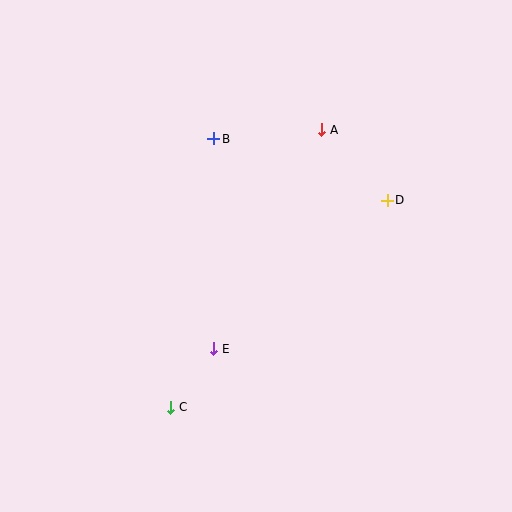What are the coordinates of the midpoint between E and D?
The midpoint between E and D is at (301, 275).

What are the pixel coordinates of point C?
Point C is at (171, 407).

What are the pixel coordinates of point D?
Point D is at (387, 200).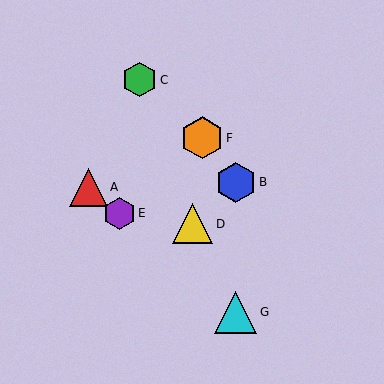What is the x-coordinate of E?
Object E is at x≈119.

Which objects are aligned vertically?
Objects B, G are aligned vertically.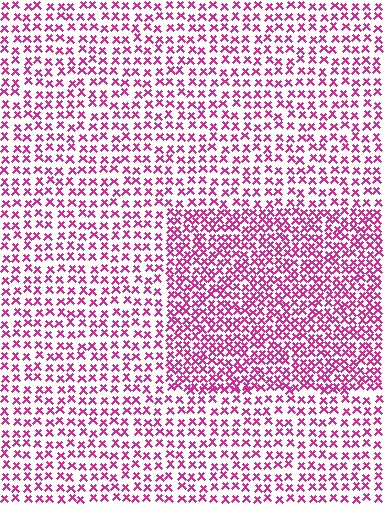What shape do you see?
I see a rectangle.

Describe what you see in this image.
The image contains small magenta elements arranged at two different densities. A rectangle-shaped region is visible where the elements are more densely packed than the surrounding area.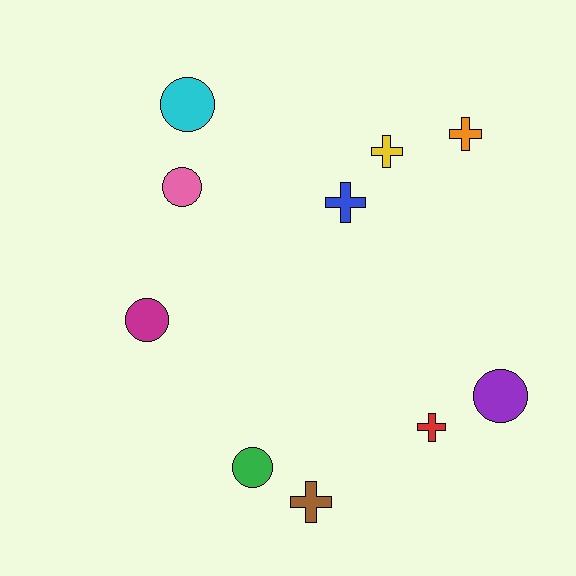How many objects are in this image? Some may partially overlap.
There are 10 objects.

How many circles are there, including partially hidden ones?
There are 5 circles.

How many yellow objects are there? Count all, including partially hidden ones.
There is 1 yellow object.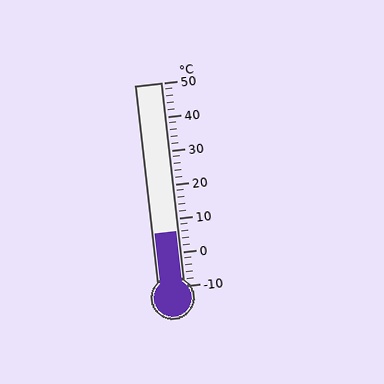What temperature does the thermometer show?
The thermometer shows approximately 6°C.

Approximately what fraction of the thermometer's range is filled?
The thermometer is filled to approximately 25% of its range.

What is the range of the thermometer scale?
The thermometer scale ranges from -10°C to 50°C.